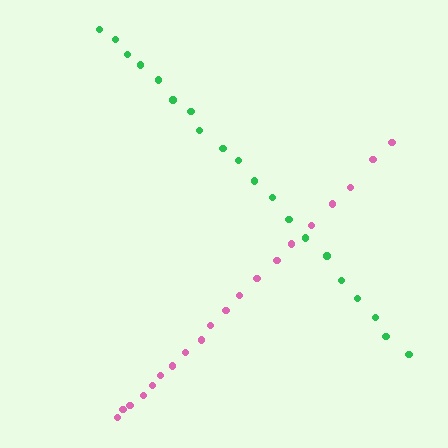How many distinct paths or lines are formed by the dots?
There are 2 distinct paths.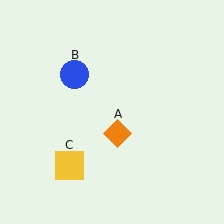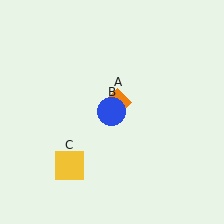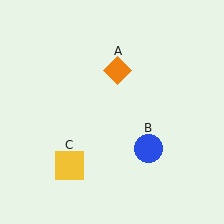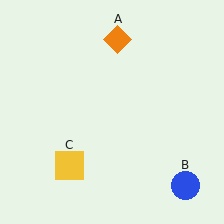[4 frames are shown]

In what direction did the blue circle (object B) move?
The blue circle (object B) moved down and to the right.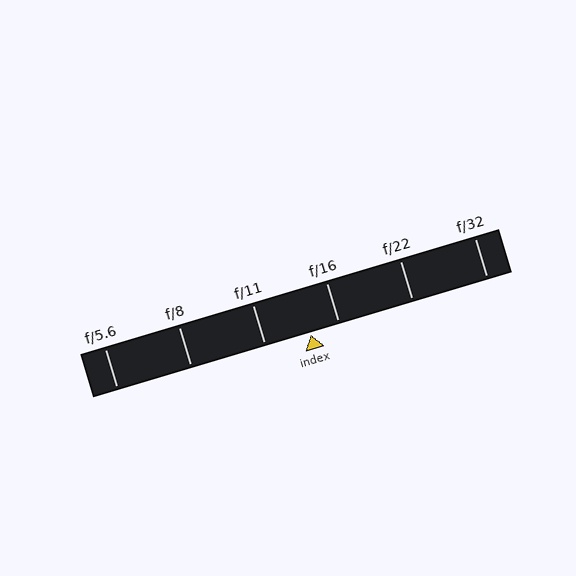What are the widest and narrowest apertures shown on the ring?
The widest aperture shown is f/5.6 and the narrowest is f/32.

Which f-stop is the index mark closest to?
The index mark is closest to f/16.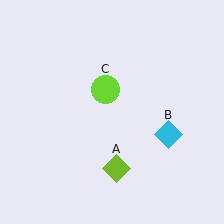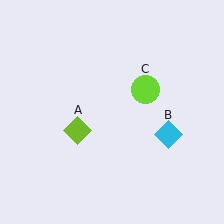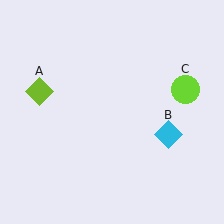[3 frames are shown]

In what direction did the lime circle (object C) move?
The lime circle (object C) moved right.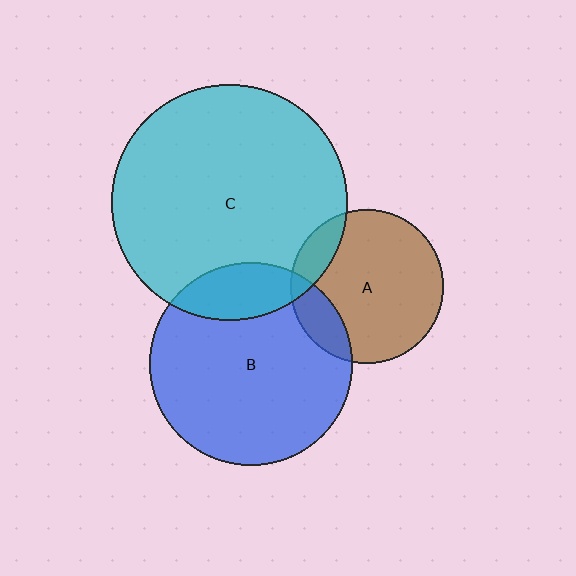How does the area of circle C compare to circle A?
Approximately 2.4 times.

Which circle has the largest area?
Circle C (cyan).